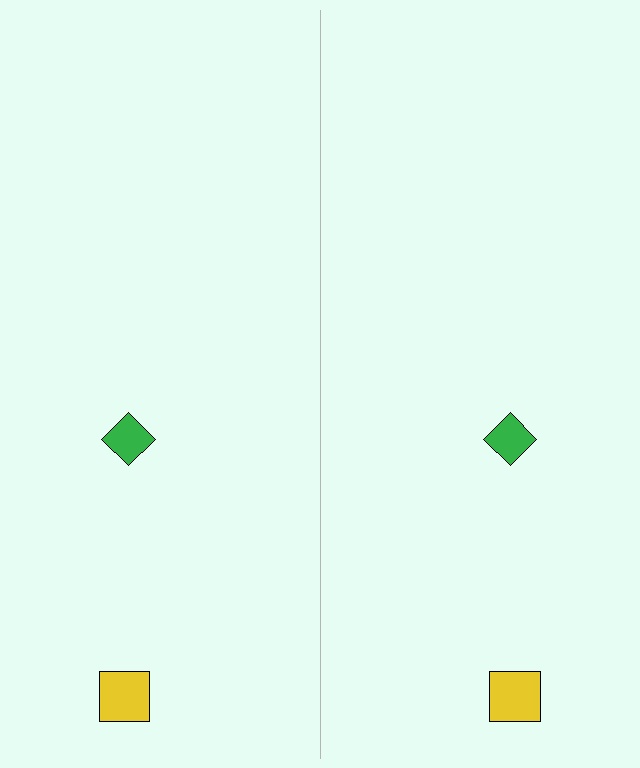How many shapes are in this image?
There are 4 shapes in this image.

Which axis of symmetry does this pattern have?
The pattern has a vertical axis of symmetry running through the center of the image.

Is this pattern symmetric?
Yes, this pattern has bilateral (reflection) symmetry.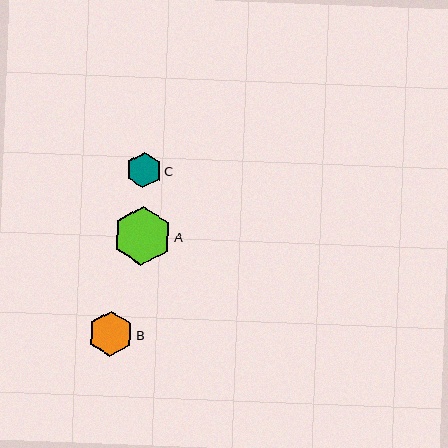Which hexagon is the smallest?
Hexagon C is the smallest with a size of approximately 35 pixels.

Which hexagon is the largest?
Hexagon A is the largest with a size of approximately 59 pixels.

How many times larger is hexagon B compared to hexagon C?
Hexagon B is approximately 1.3 times the size of hexagon C.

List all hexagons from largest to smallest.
From largest to smallest: A, B, C.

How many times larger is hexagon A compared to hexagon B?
Hexagon A is approximately 1.3 times the size of hexagon B.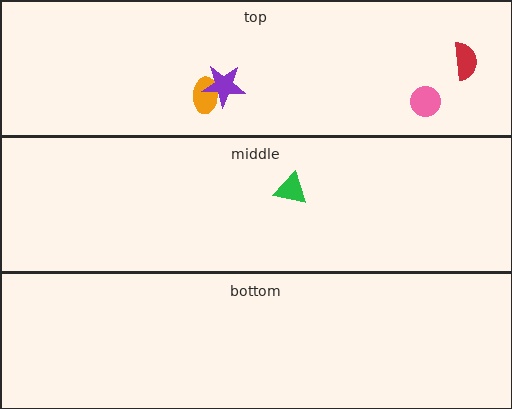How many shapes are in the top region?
4.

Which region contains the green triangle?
The middle region.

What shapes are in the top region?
The orange ellipse, the red semicircle, the purple star, the pink circle.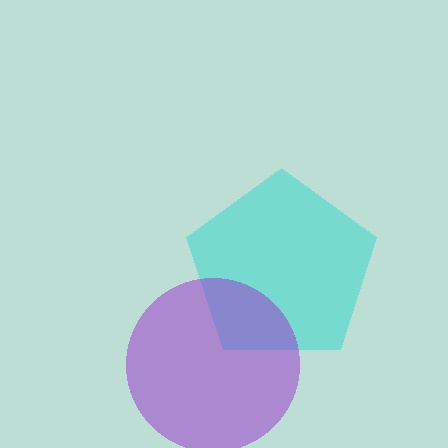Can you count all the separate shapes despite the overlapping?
Yes, there are 2 separate shapes.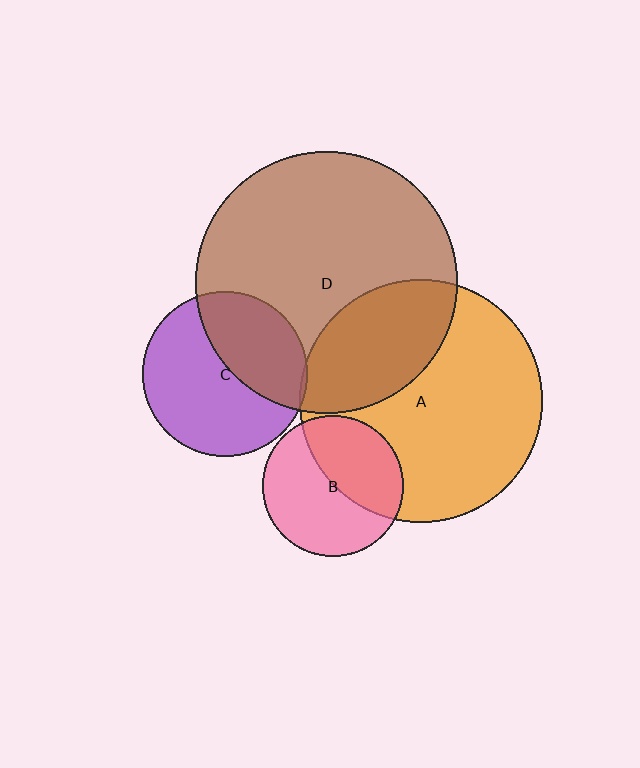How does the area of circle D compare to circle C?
Approximately 2.5 times.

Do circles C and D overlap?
Yes.